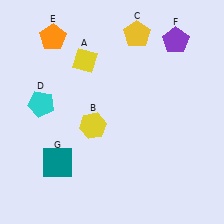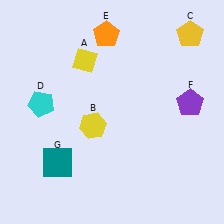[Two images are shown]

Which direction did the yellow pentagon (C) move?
The yellow pentagon (C) moved right.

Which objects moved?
The objects that moved are: the yellow pentagon (C), the orange pentagon (E), the purple pentagon (F).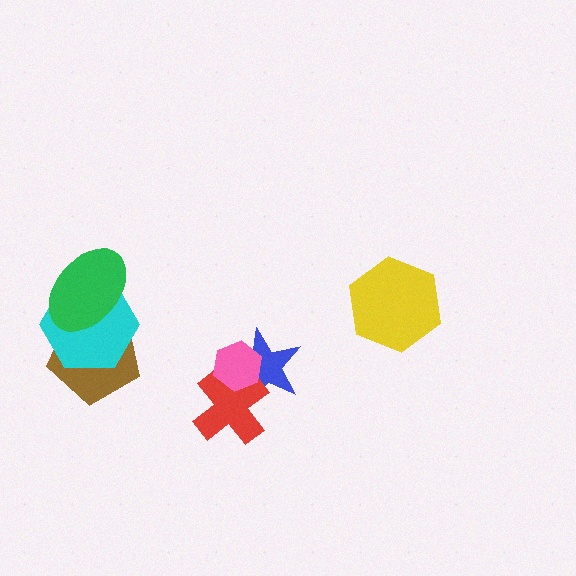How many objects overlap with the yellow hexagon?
0 objects overlap with the yellow hexagon.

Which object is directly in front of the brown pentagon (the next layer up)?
The cyan hexagon is directly in front of the brown pentagon.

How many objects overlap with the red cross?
2 objects overlap with the red cross.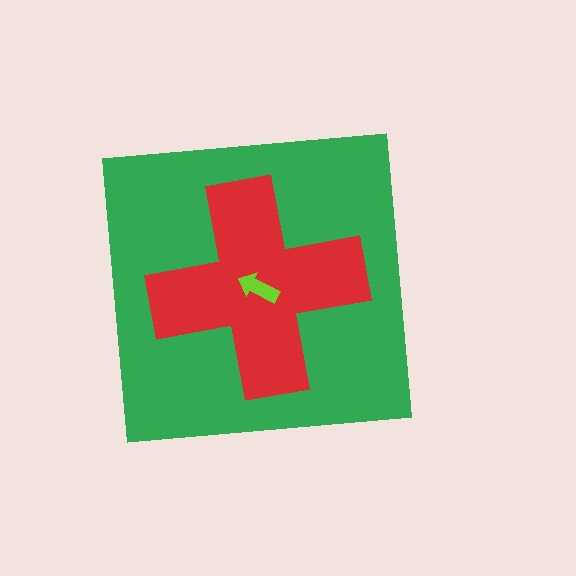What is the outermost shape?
The green square.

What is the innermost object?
The lime arrow.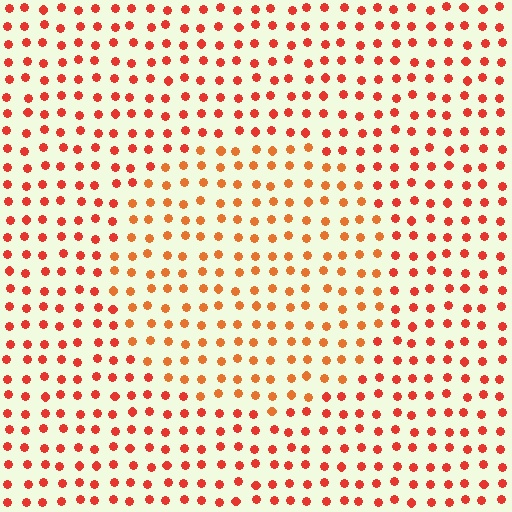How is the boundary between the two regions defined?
The boundary is defined purely by a slight shift in hue (about 20 degrees). Spacing, size, and orientation are identical on both sides.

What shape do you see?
I see a circle.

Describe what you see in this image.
The image is filled with small red elements in a uniform arrangement. A circle-shaped region is visible where the elements are tinted to a slightly different hue, forming a subtle color boundary.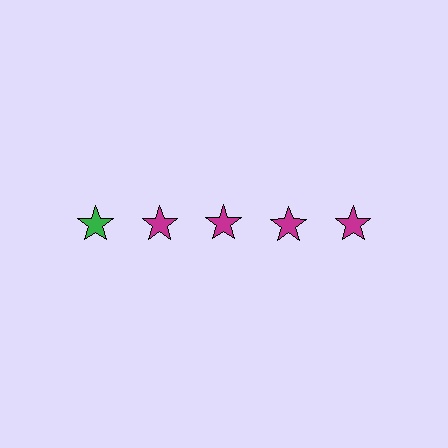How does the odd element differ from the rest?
It has a different color: green instead of magenta.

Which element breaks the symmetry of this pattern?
The green star in the top row, leftmost column breaks the symmetry. All other shapes are magenta stars.